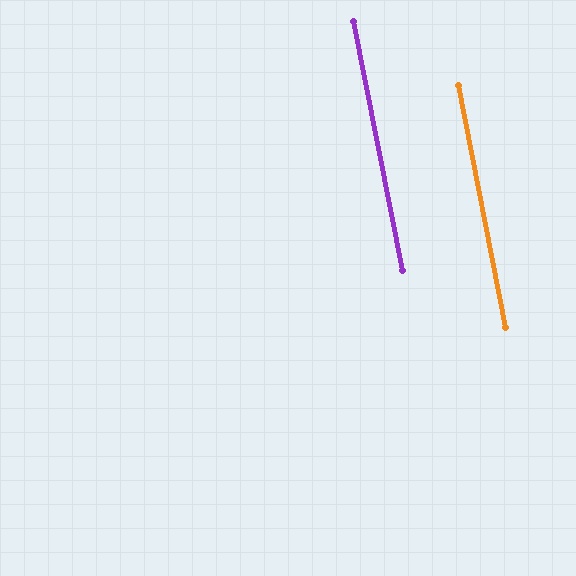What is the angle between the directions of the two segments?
Approximately 0 degrees.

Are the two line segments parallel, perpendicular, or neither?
Parallel — their directions differ by only 0.2°.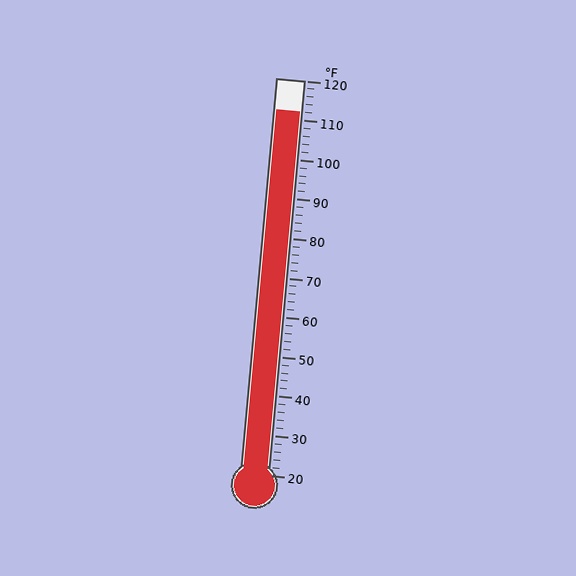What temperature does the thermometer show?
The thermometer shows approximately 112°F.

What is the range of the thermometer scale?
The thermometer scale ranges from 20°F to 120°F.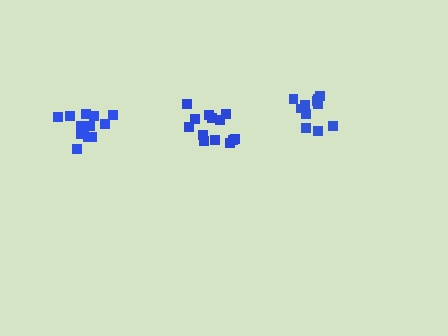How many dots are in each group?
Group 1: 13 dots, Group 2: 11 dots, Group 3: 13 dots (37 total).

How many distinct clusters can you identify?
There are 3 distinct clusters.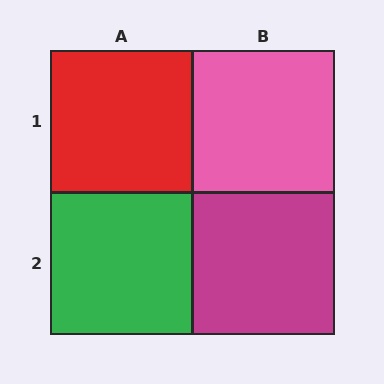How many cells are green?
1 cell is green.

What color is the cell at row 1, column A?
Red.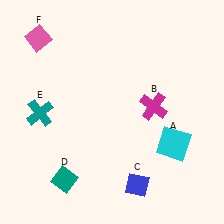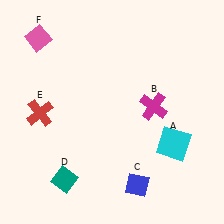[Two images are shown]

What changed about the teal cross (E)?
In Image 1, E is teal. In Image 2, it changed to red.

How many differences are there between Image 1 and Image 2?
There is 1 difference between the two images.